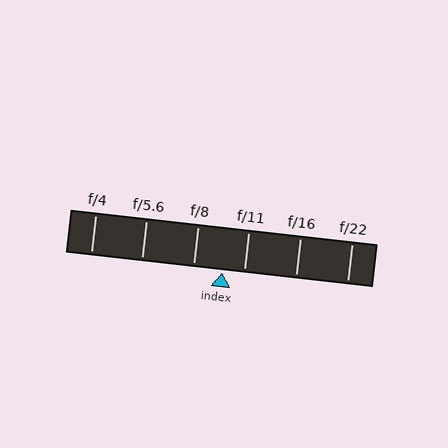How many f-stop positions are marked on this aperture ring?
There are 6 f-stop positions marked.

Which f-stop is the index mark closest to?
The index mark is closest to f/11.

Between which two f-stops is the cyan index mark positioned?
The index mark is between f/8 and f/11.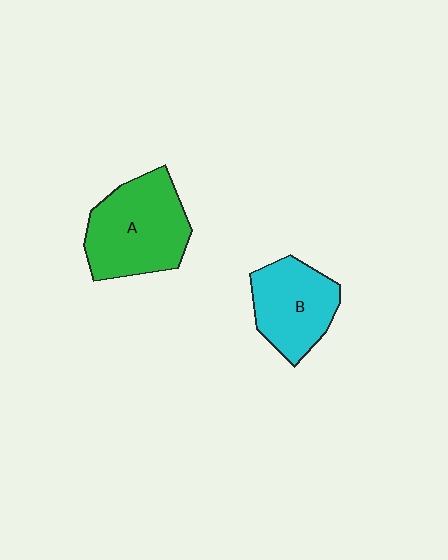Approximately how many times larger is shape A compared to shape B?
Approximately 1.3 times.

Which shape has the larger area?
Shape A (green).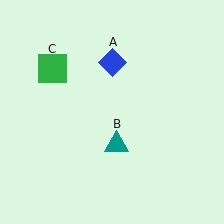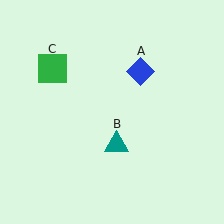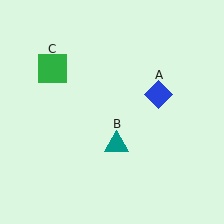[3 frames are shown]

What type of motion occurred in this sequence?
The blue diamond (object A) rotated clockwise around the center of the scene.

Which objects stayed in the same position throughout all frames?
Teal triangle (object B) and green square (object C) remained stationary.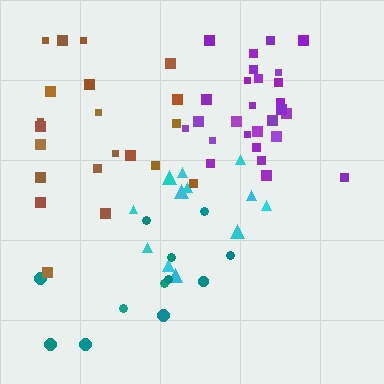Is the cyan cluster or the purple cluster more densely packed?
Purple.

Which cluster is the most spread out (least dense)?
Teal.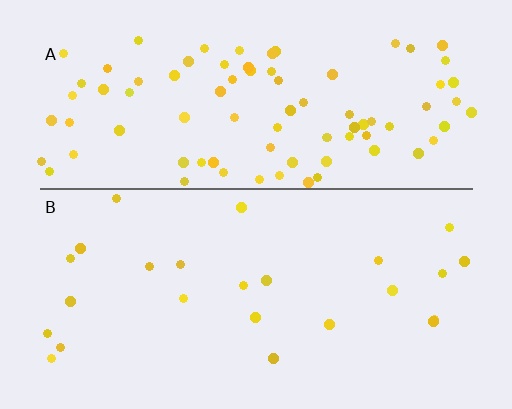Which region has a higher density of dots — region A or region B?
A (the top).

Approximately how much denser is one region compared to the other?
Approximately 3.6× — region A over region B.